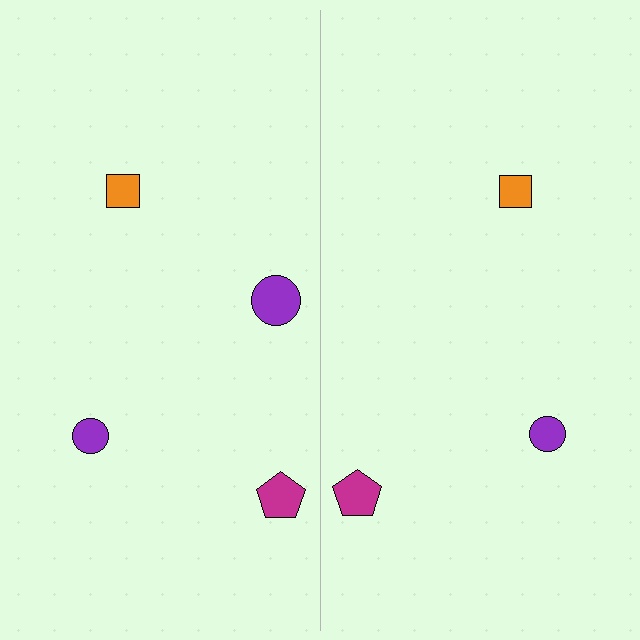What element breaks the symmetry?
A purple circle is missing from the right side.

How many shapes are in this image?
There are 7 shapes in this image.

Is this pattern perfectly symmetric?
No, the pattern is not perfectly symmetric. A purple circle is missing from the right side.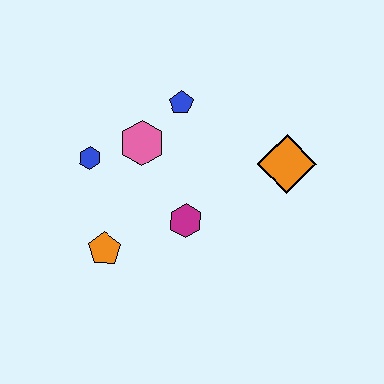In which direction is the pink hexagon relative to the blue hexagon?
The pink hexagon is to the right of the blue hexagon.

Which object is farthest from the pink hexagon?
The orange diamond is farthest from the pink hexagon.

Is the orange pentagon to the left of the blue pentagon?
Yes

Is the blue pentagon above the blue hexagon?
Yes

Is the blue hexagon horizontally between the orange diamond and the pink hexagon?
No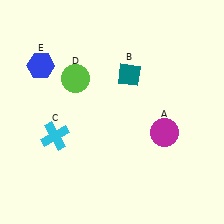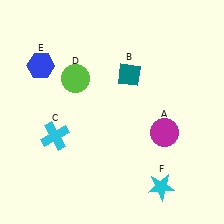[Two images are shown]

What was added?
A cyan star (F) was added in Image 2.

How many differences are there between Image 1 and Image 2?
There is 1 difference between the two images.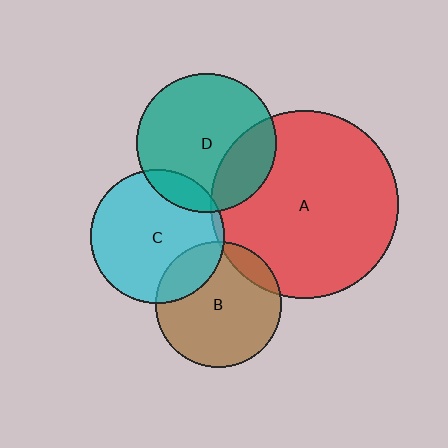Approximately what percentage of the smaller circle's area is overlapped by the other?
Approximately 10%.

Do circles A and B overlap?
Yes.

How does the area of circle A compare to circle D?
Approximately 1.8 times.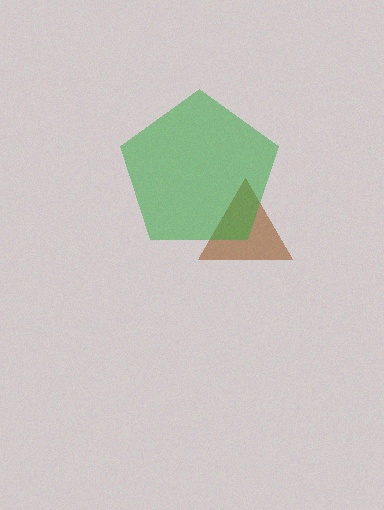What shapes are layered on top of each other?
The layered shapes are: a brown triangle, a green pentagon.